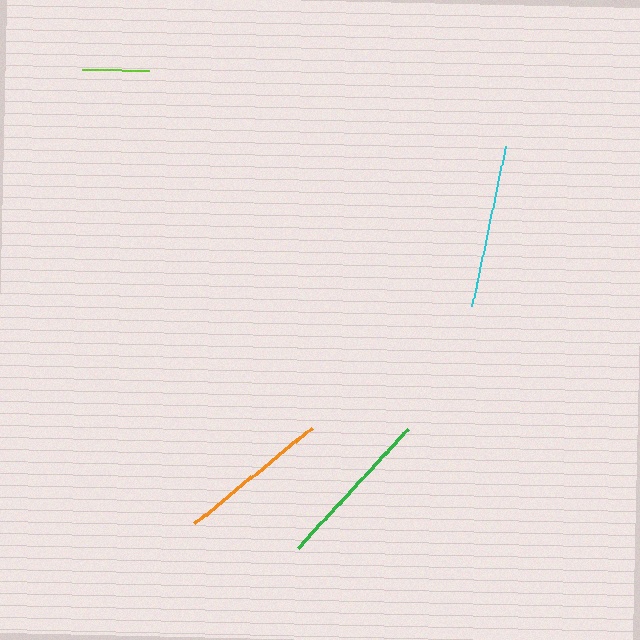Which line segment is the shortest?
The lime line is the shortest at approximately 67 pixels.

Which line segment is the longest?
The cyan line is the longest at approximately 164 pixels.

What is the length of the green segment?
The green segment is approximately 161 pixels long.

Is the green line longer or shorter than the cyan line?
The cyan line is longer than the green line.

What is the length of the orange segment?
The orange segment is approximately 151 pixels long.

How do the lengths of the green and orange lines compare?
The green and orange lines are approximately the same length.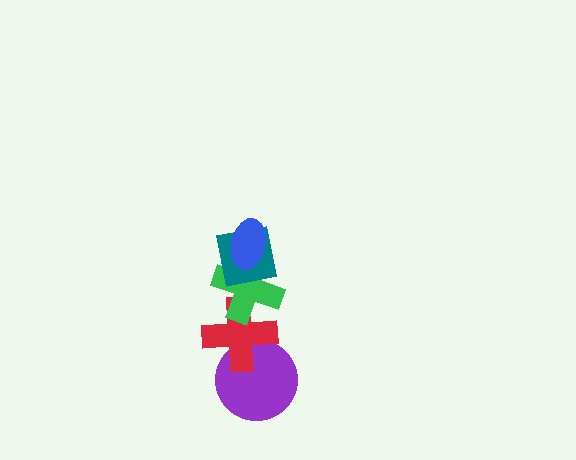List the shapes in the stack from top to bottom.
From top to bottom: the blue ellipse, the teal square, the green cross, the red cross, the purple circle.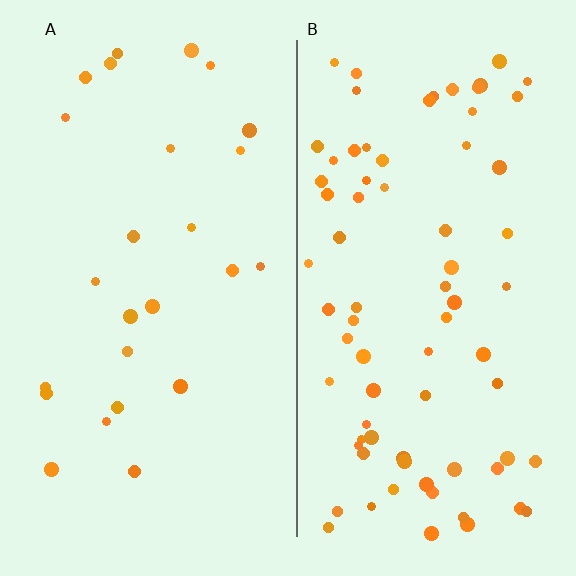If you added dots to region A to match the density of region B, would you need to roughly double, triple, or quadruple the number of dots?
Approximately triple.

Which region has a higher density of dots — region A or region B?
B (the right).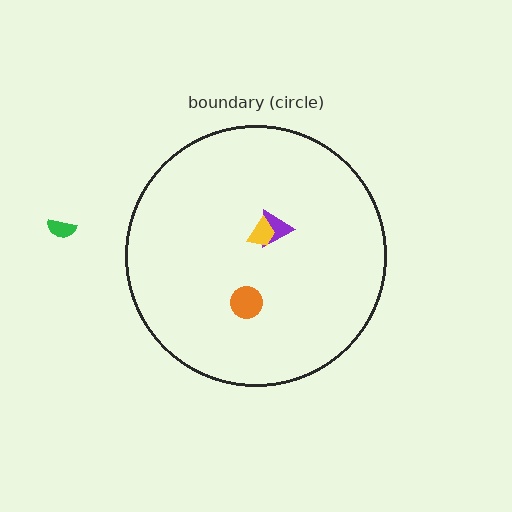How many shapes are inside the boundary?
3 inside, 1 outside.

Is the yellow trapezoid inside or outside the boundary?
Inside.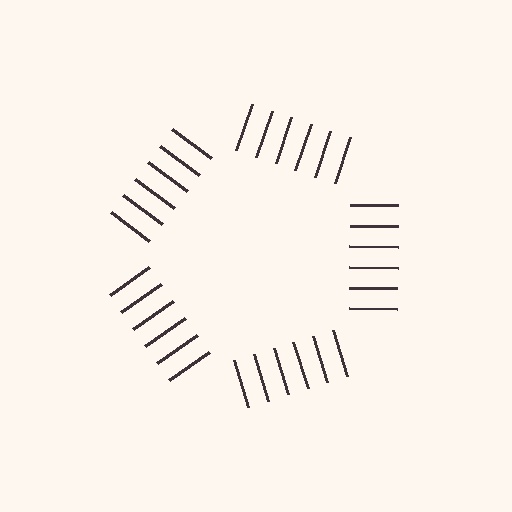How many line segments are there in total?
30 — 6 along each of the 5 edges.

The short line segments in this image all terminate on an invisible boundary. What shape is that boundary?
An illusory pentagon — the line segments terminate on its edges but no continuous stroke is drawn.